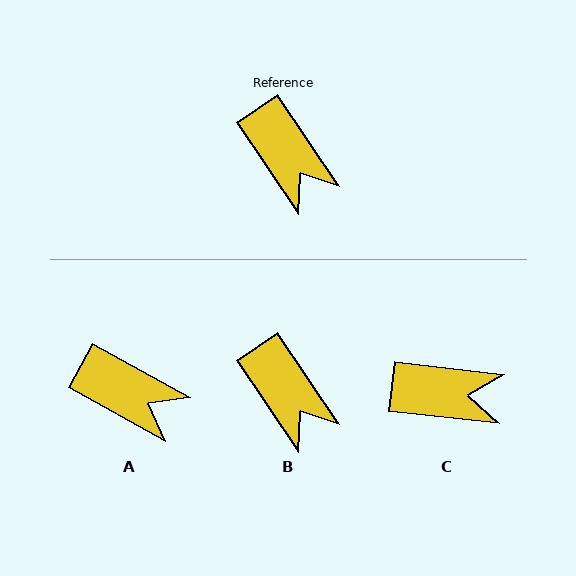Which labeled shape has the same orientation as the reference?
B.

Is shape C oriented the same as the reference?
No, it is off by about 50 degrees.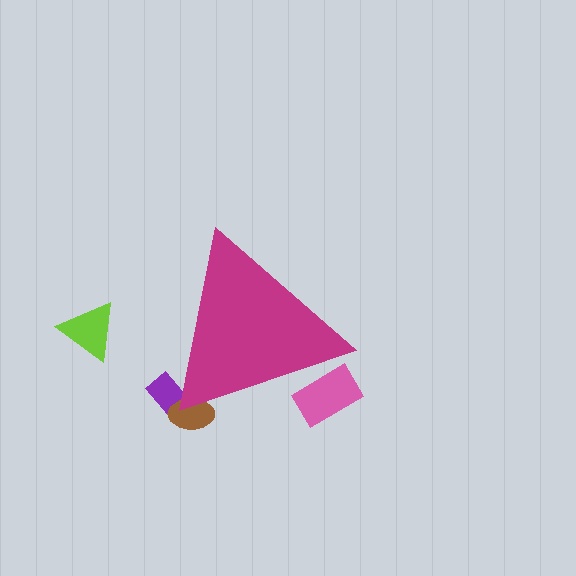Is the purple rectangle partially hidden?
Yes, the purple rectangle is partially hidden behind the magenta triangle.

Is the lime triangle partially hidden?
No, the lime triangle is fully visible.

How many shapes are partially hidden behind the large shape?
3 shapes are partially hidden.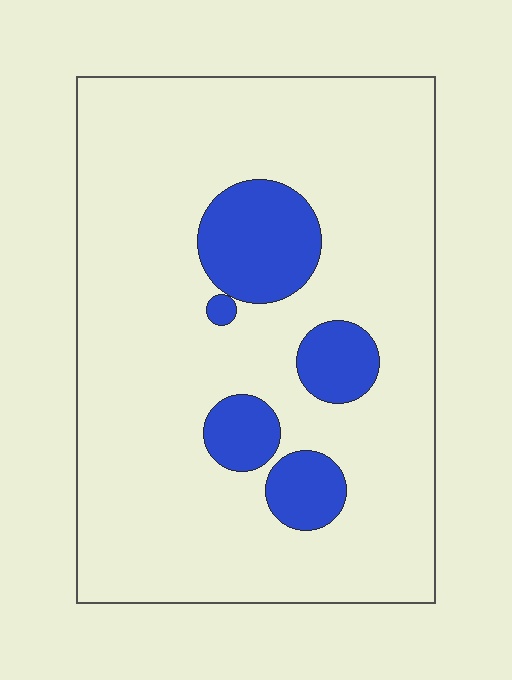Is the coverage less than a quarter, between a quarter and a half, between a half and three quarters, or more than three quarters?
Less than a quarter.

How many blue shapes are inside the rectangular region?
5.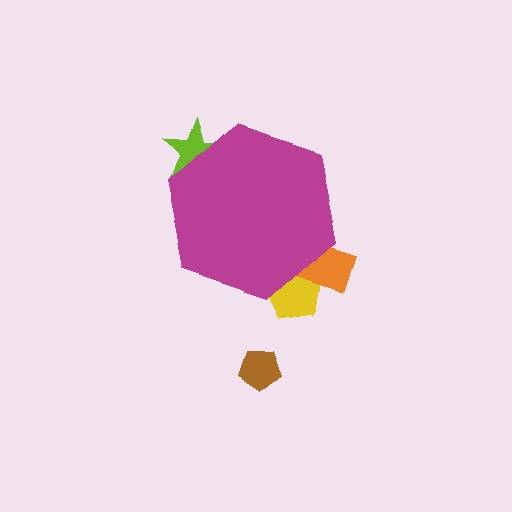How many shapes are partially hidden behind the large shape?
3 shapes are partially hidden.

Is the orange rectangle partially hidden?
Yes, the orange rectangle is partially hidden behind the magenta hexagon.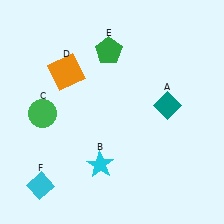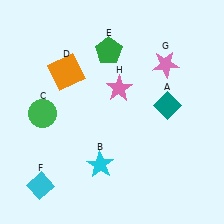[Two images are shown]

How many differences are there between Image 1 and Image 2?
There are 2 differences between the two images.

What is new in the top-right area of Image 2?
A pink star (H) was added in the top-right area of Image 2.